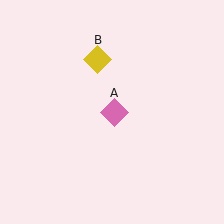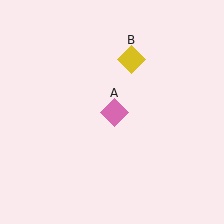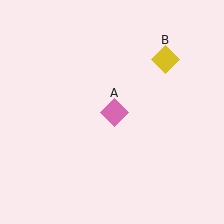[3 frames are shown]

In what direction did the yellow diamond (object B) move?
The yellow diamond (object B) moved right.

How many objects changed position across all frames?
1 object changed position: yellow diamond (object B).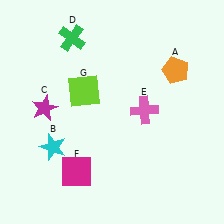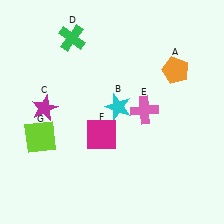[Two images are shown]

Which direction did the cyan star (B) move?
The cyan star (B) moved right.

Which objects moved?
The objects that moved are: the cyan star (B), the magenta square (F), the lime square (G).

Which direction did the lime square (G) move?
The lime square (G) moved down.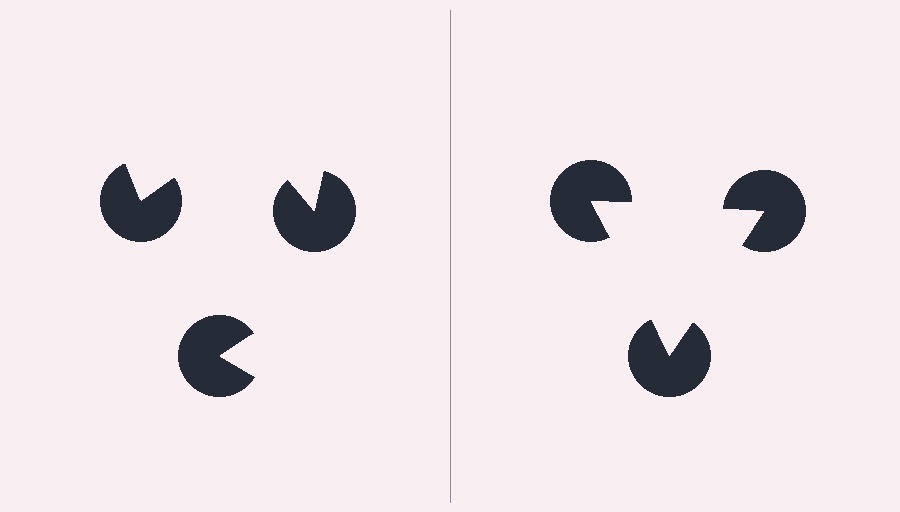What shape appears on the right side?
An illusory triangle.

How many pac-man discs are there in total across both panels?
6 — 3 on each side.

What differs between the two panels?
The pac-man discs are positioned identically on both sides; only the wedge orientations differ. On the right they align to a triangle; on the left they are misaligned.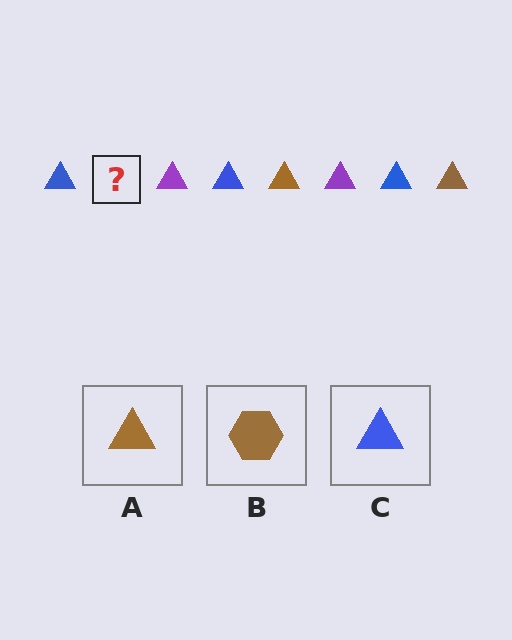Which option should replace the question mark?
Option A.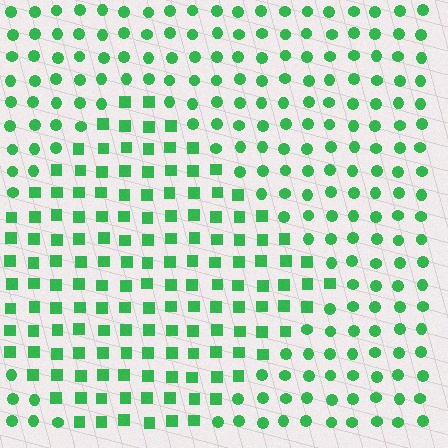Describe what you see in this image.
The image is filled with small green elements arranged in a uniform grid. A diamond-shaped region contains squares, while the surrounding area contains circles. The boundary is defined purely by the change in element shape.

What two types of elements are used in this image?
The image uses squares inside the diamond region and circles outside it.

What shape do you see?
I see a diamond.